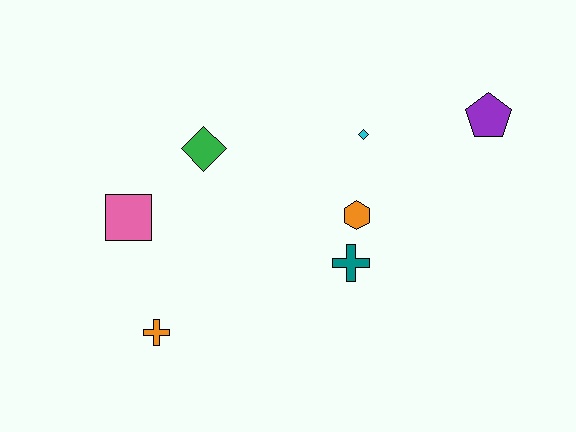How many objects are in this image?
There are 7 objects.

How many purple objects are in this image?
There is 1 purple object.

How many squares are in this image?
There is 1 square.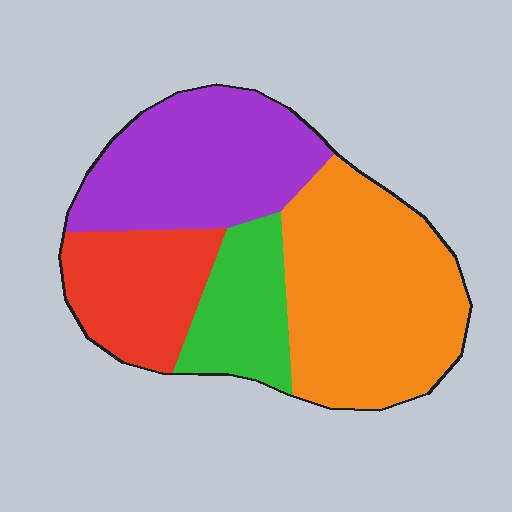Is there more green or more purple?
Purple.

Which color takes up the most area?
Orange, at roughly 40%.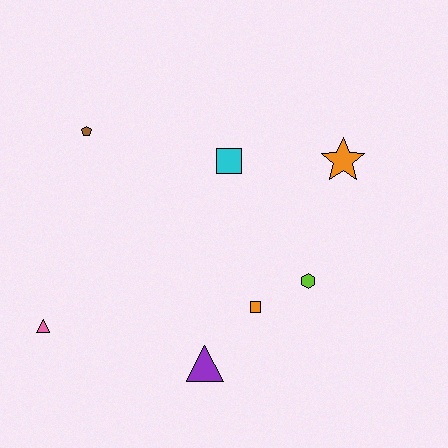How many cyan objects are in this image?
There is 1 cyan object.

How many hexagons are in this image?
There is 1 hexagon.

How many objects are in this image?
There are 7 objects.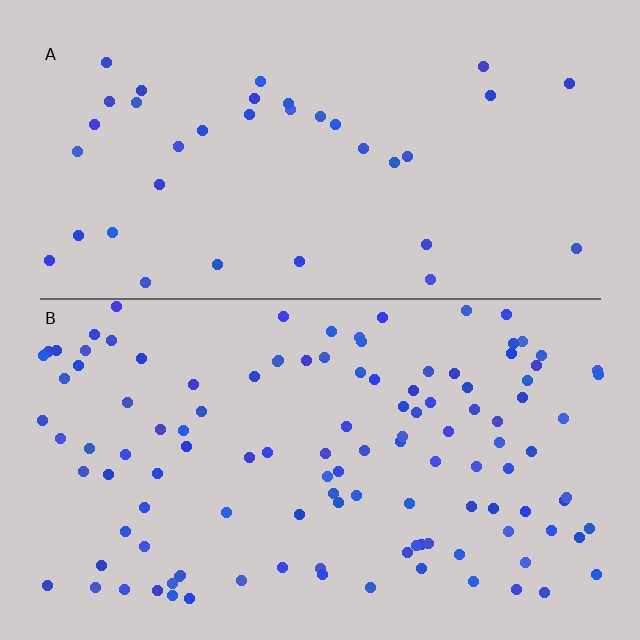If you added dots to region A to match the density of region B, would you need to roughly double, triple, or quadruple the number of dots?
Approximately triple.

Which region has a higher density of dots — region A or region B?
B (the bottom).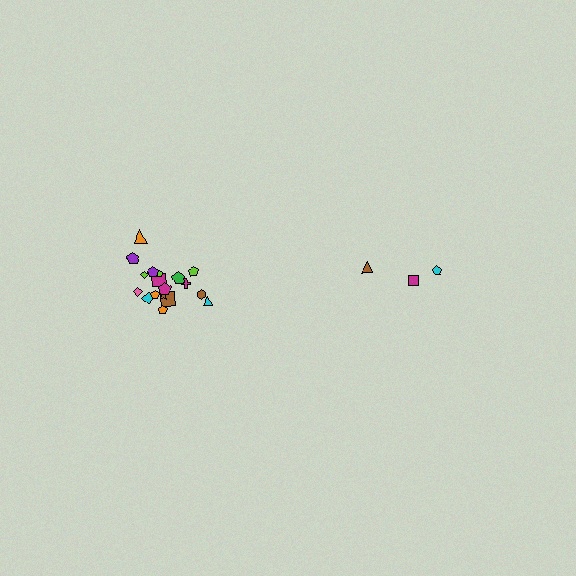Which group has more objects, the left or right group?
The left group.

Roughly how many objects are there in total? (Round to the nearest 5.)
Roughly 20 objects in total.